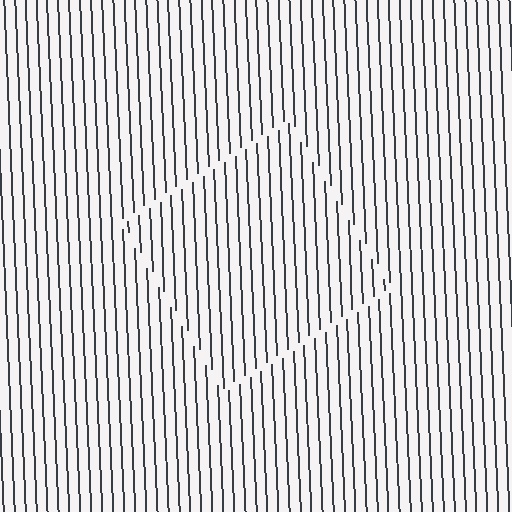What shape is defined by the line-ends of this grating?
An illusory square. The interior of the shape contains the same grating, shifted by half a period — the contour is defined by the phase discontinuity where line-ends from the inner and outer gratings abut.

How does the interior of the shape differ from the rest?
The interior of the shape contains the same grating, shifted by half a period — the contour is defined by the phase discontinuity where line-ends from the inner and outer gratings abut.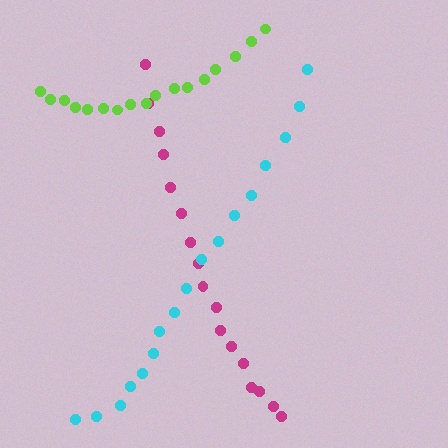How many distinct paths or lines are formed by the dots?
There are 3 distinct paths.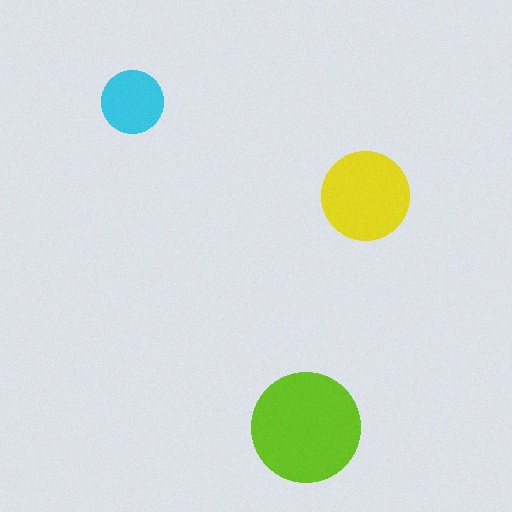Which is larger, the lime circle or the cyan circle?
The lime one.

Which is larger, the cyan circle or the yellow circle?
The yellow one.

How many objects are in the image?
There are 3 objects in the image.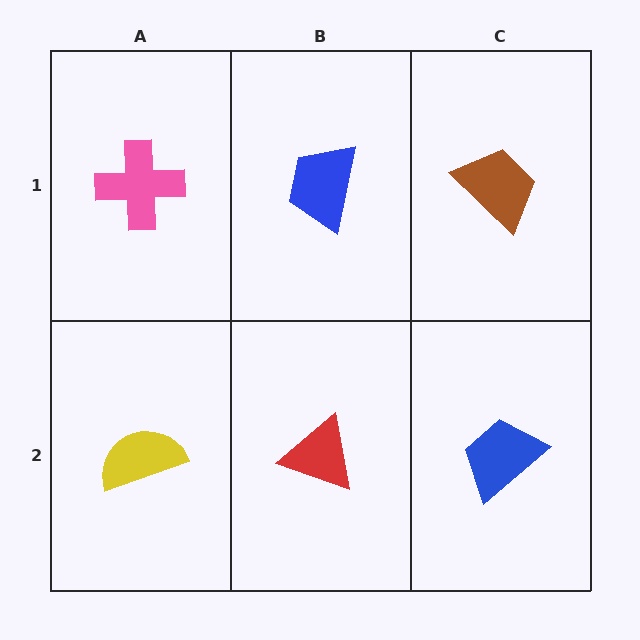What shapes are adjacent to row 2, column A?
A pink cross (row 1, column A), a red triangle (row 2, column B).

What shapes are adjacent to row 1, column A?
A yellow semicircle (row 2, column A), a blue trapezoid (row 1, column B).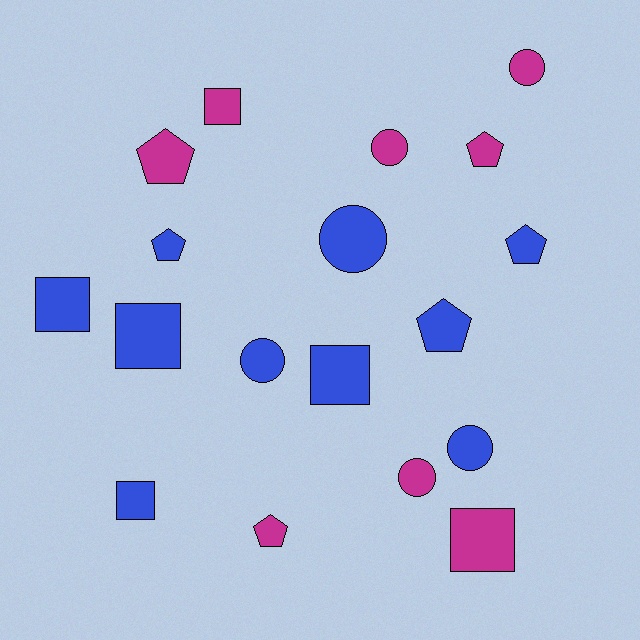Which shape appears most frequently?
Square, with 6 objects.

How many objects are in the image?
There are 18 objects.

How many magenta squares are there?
There are 2 magenta squares.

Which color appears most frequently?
Blue, with 10 objects.